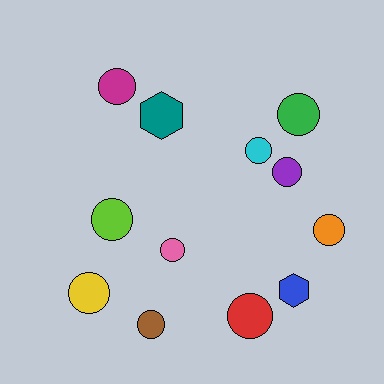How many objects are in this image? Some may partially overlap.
There are 12 objects.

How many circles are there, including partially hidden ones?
There are 10 circles.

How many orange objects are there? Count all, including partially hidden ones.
There is 1 orange object.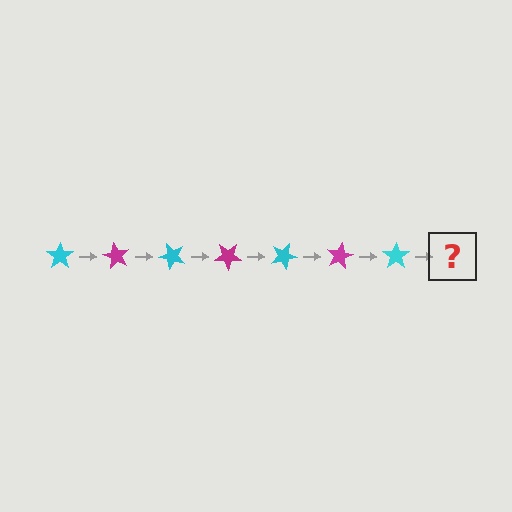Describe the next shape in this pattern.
It should be a magenta star, rotated 420 degrees from the start.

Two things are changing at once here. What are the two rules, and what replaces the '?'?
The two rules are that it rotates 60 degrees each step and the color cycles through cyan and magenta. The '?' should be a magenta star, rotated 420 degrees from the start.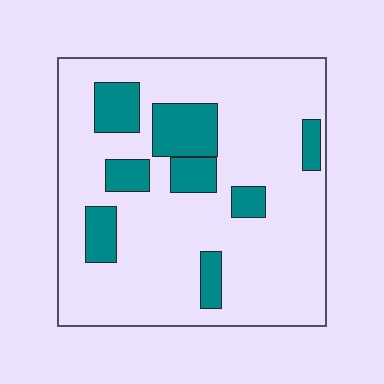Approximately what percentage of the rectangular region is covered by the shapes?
Approximately 20%.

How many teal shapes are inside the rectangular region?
8.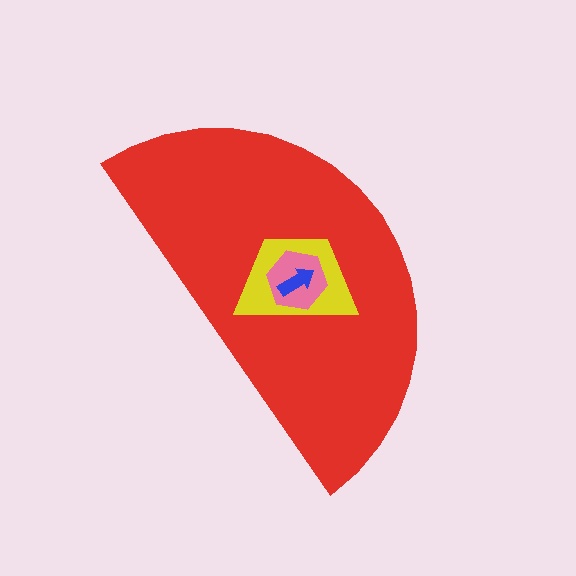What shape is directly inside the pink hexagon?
The blue arrow.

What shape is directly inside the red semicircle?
The yellow trapezoid.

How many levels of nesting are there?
4.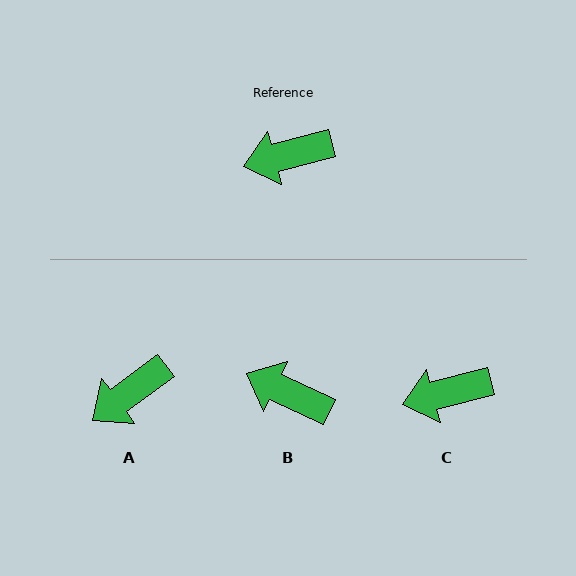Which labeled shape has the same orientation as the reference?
C.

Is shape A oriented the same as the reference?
No, it is off by about 22 degrees.